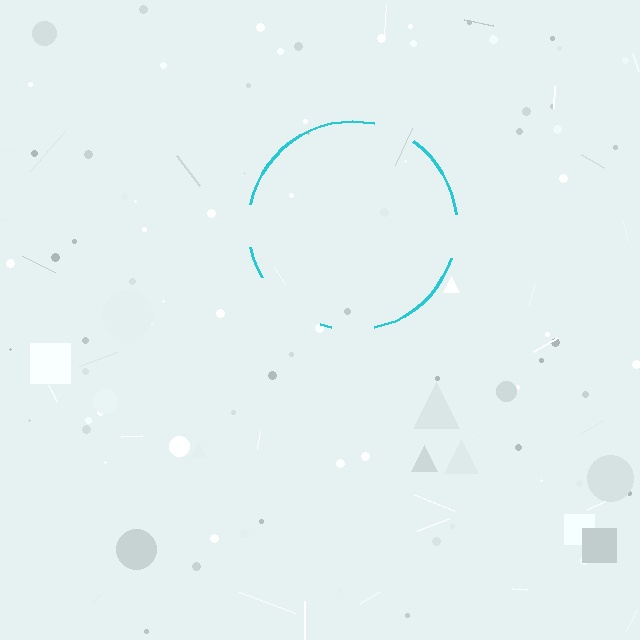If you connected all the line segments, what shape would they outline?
They would outline a circle.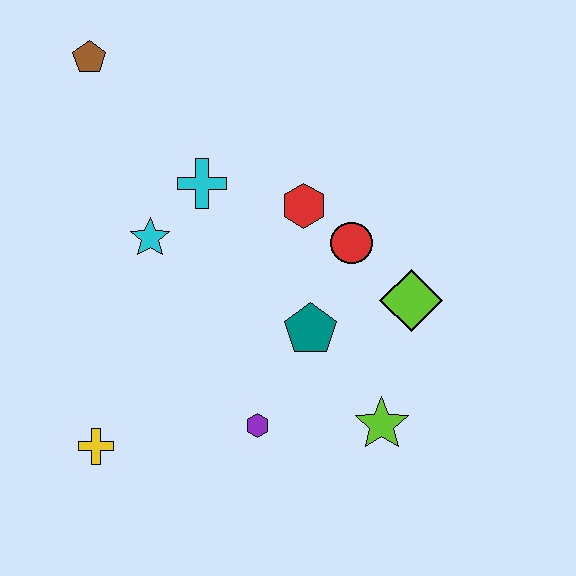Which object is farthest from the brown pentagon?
The lime star is farthest from the brown pentagon.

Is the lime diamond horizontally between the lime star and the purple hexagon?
No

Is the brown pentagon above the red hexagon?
Yes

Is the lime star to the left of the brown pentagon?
No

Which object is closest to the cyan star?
The cyan cross is closest to the cyan star.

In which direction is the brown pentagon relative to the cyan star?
The brown pentagon is above the cyan star.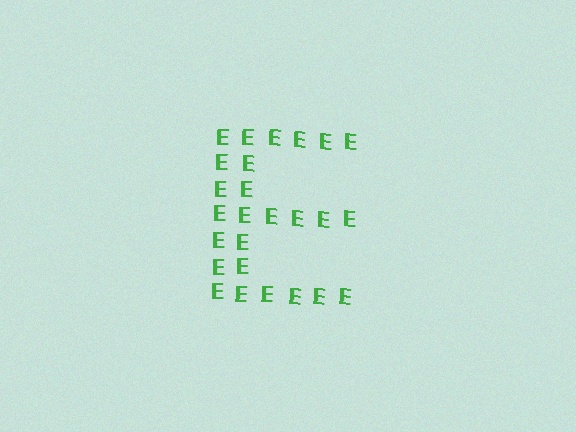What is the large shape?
The large shape is the letter E.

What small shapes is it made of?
It is made of small letter E's.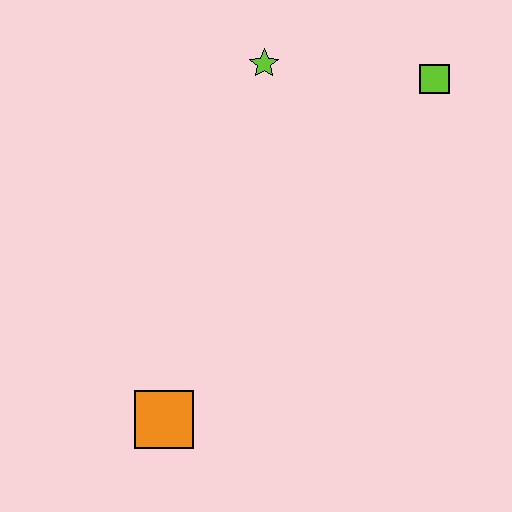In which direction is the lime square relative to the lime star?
The lime square is to the right of the lime star.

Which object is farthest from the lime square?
The orange square is farthest from the lime square.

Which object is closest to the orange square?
The lime star is closest to the orange square.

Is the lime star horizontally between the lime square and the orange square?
Yes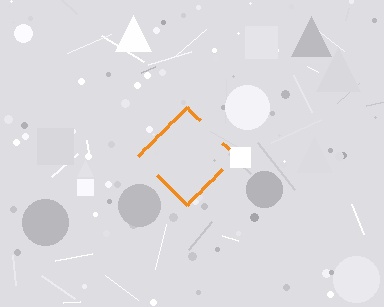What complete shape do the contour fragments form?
The contour fragments form a diamond.